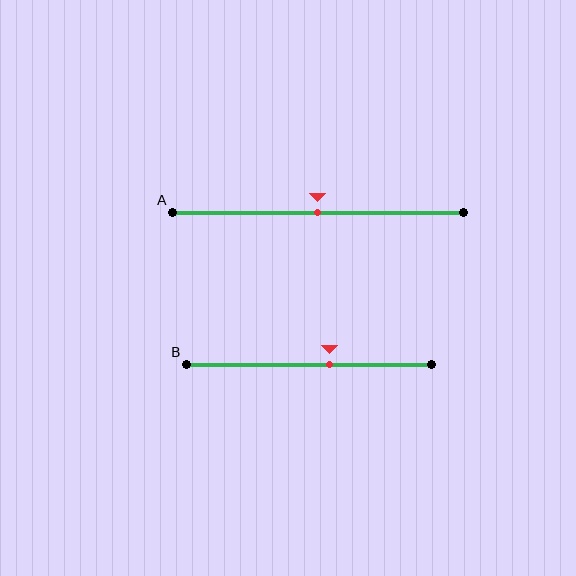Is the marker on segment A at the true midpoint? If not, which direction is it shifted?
Yes, the marker on segment A is at the true midpoint.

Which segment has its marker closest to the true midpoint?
Segment A has its marker closest to the true midpoint.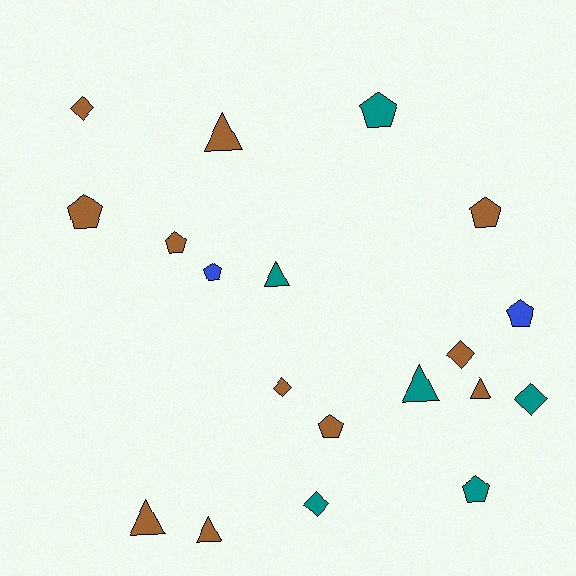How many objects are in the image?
There are 19 objects.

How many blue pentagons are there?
There are 2 blue pentagons.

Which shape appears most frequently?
Pentagon, with 8 objects.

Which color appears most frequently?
Brown, with 11 objects.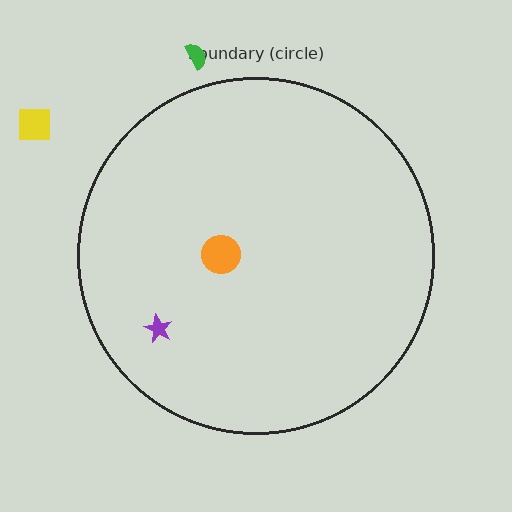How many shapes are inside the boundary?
2 inside, 2 outside.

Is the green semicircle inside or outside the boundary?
Outside.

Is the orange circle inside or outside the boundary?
Inside.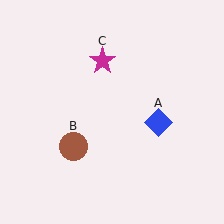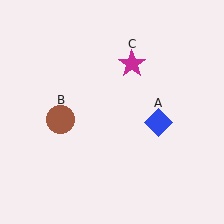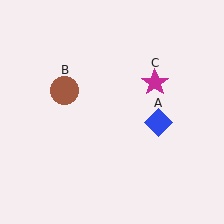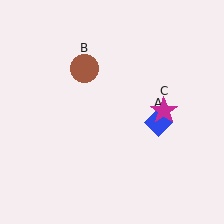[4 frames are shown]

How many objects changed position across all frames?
2 objects changed position: brown circle (object B), magenta star (object C).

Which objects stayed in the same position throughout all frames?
Blue diamond (object A) remained stationary.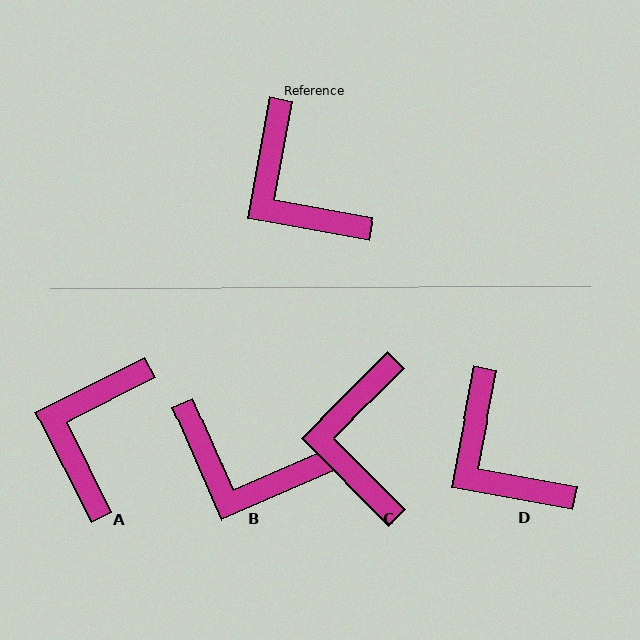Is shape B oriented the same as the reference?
No, it is off by about 34 degrees.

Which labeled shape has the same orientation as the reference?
D.